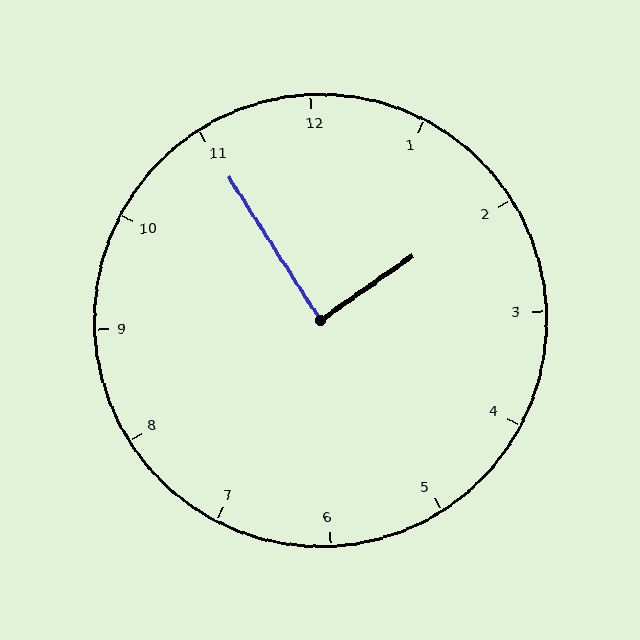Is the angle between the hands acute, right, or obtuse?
It is right.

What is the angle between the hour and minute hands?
Approximately 88 degrees.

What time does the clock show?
1:55.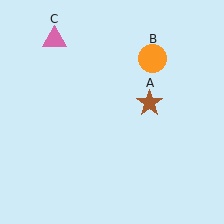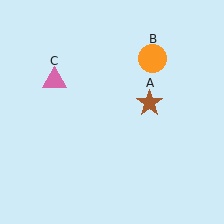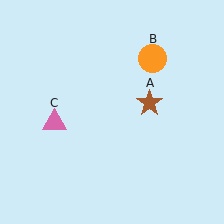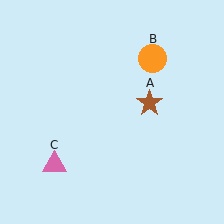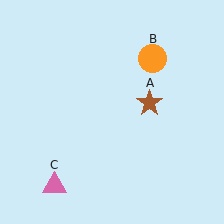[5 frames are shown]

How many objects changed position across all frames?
1 object changed position: pink triangle (object C).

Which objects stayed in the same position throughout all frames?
Brown star (object A) and orange circle (object B) remained stationary.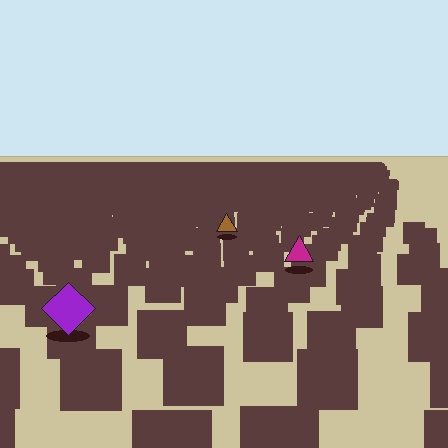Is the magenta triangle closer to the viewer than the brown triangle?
Yes. The magenta triangle is closer — you can tell from the texture gradient: the ground texture is coarser near it.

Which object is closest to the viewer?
The purple diamond is closest. The texture marks near it are larger and more spread out.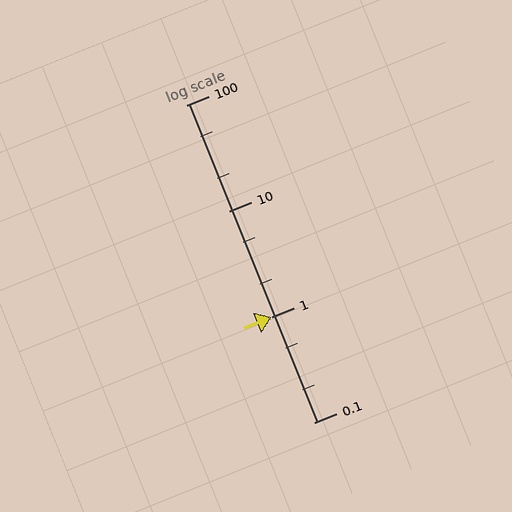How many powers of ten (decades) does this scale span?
The scale spans 3 decades, from 0.1 to 100.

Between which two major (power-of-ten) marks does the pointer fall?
The pointer is between 1 and 10.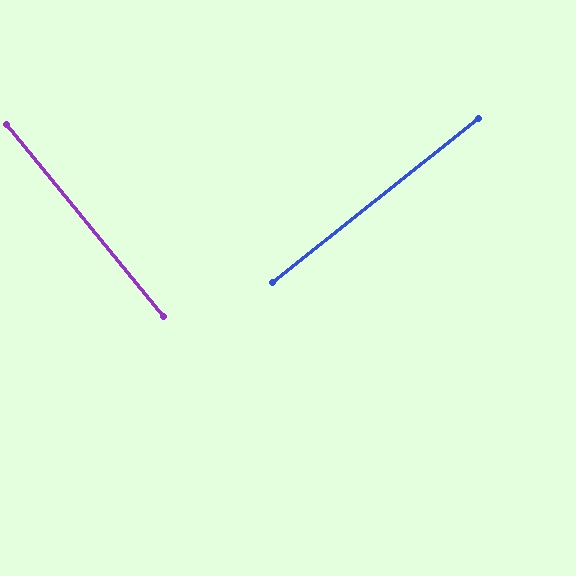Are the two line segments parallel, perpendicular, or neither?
Perpendicular — they meet at approximately 89°.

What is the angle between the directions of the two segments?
Approximately 89 degrees.